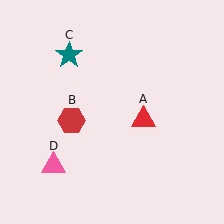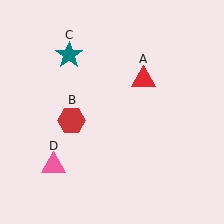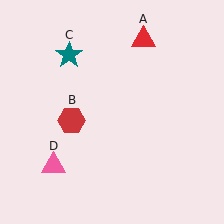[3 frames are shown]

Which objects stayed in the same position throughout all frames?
Red hexagon (object B) and teal star (object C) and pink triangle (object D) remained stationary.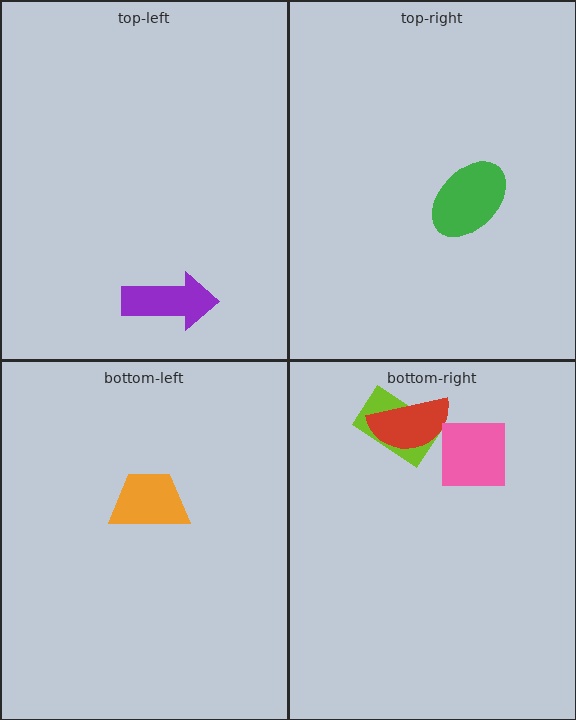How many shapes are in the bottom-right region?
3.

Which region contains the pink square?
The bottom-right region.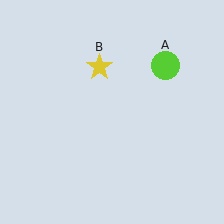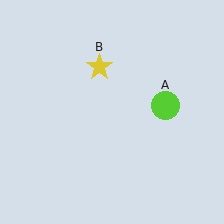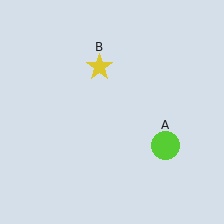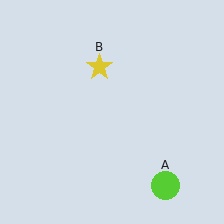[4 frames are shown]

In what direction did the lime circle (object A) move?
The lime circle (object A) moved down.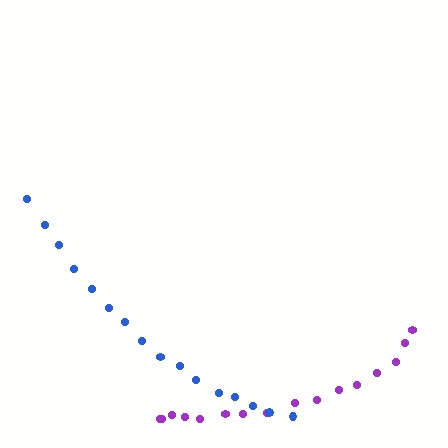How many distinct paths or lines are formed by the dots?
There are 2 distinct paths.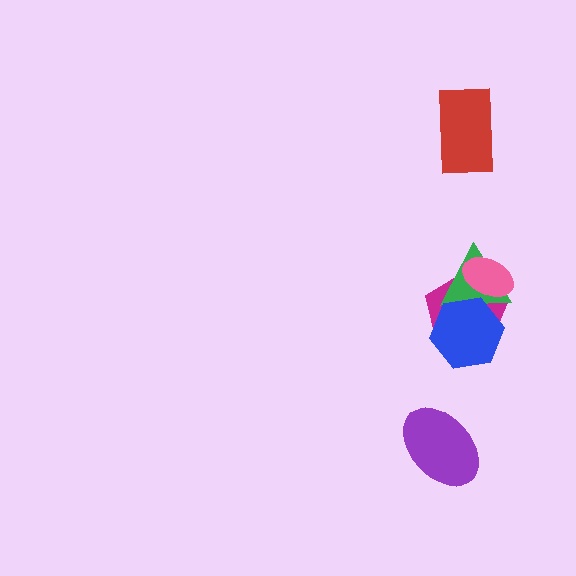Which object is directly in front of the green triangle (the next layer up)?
The blue hexagon is directly in front of the green triangle.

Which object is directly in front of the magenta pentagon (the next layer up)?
The green triangle is directly in front of the magenta pentagon.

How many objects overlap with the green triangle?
3 objects overlap with the green triangle.